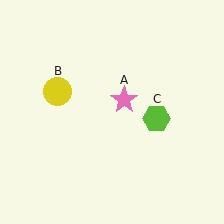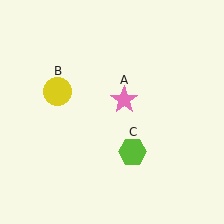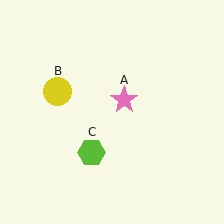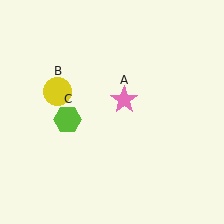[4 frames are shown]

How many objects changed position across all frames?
1 object changed position: lime hexagon (object C).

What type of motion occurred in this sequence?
The lime hexagon (object C) rotated clockwise around the center of the scene.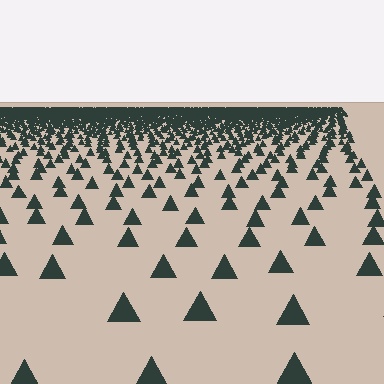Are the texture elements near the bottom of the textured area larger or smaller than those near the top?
Larger. Near the bottom, elements are closer to the viewer and appear at a bigger on-screen size.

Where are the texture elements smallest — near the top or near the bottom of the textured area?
Near the top.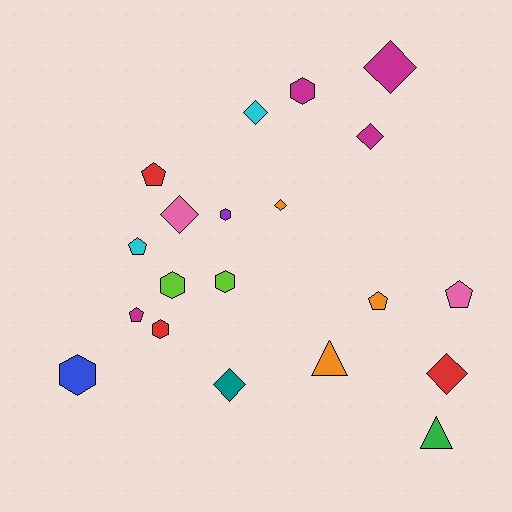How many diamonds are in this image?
There are 7 diamonds.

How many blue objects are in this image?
There is 1 blue object.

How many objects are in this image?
There are 20 objects.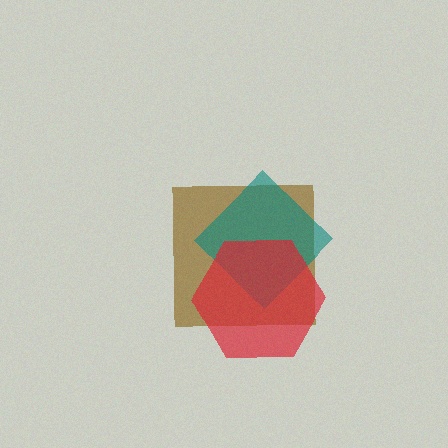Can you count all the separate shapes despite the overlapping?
Yes, there are 3 separate shapes.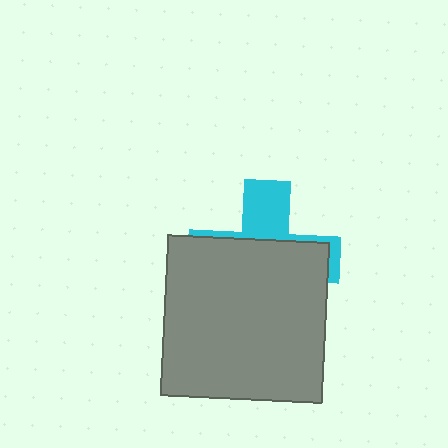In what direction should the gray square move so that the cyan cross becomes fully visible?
The gray square should move down. That is the shortest direction to clear the overlap and leave the cyan cross fully visible.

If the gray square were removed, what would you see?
You would see the complete cyan cross.